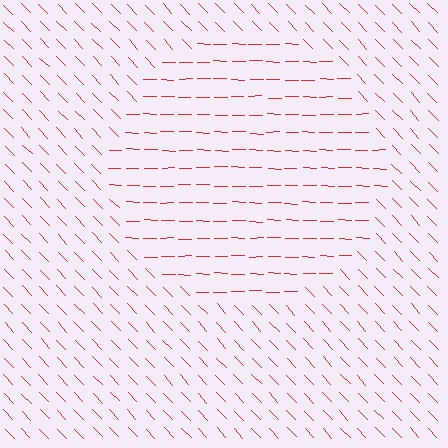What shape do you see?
I see a circle.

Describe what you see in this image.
The image is filled with small red line segments. A circle region in the image has lines oriented differently from the surrounding lines, creating a visible texture boundary.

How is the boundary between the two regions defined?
The boundary is defined purely by a change in line orientation (approximately 45 degrees difference). All lines are the same color and thickness.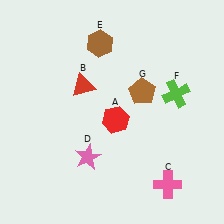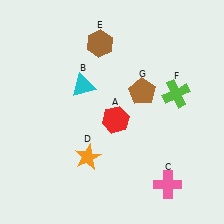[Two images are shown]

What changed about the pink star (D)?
In Image 1, D is pink. In Image 2, it changed to orange.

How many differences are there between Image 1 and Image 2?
There are 2 differences between the two images.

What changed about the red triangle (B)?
In Image 1, B is red. In Image 2, it changed to cyan.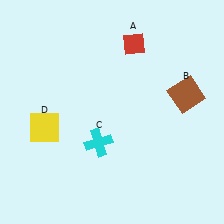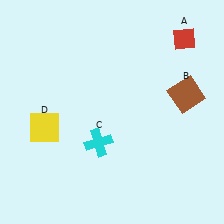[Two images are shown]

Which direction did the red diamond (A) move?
The red diamond (A) moved right.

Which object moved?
The red diamond (A) moved right.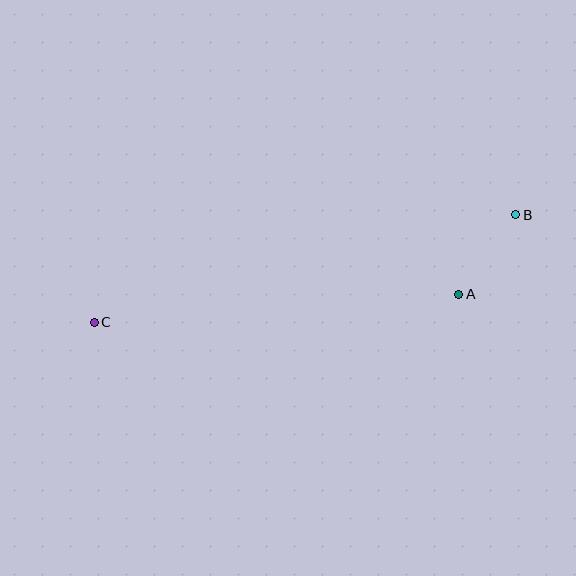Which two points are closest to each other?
Points A and B are closest to each other.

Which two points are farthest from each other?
Points B and C are farthest from each other.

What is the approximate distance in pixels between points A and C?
The distance between A and C is approximately 365 pixels.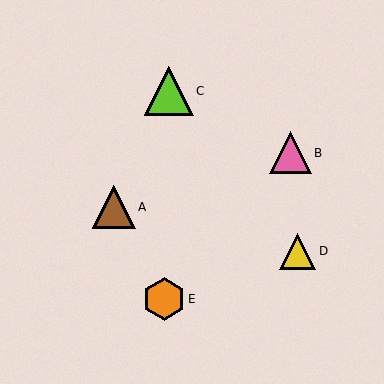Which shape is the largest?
The lime triangle (labeled C) is the largest.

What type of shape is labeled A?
Shape A is a brown triangle.